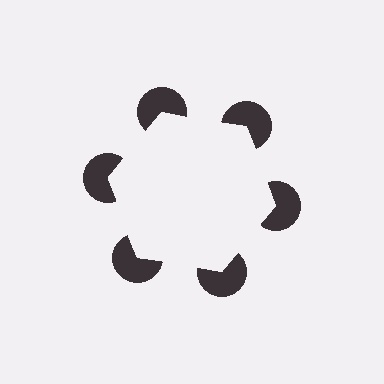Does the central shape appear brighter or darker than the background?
It typically appears slightly brighter than the background, even though no actual brightness change is drawn.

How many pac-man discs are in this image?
There are 6 — one at each vertex of the illusory hexagon.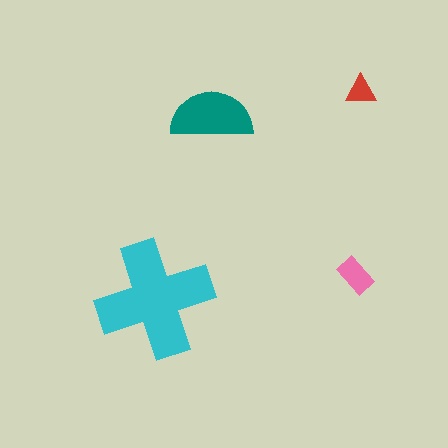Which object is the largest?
The cyan cross.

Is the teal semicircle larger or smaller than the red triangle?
Larger.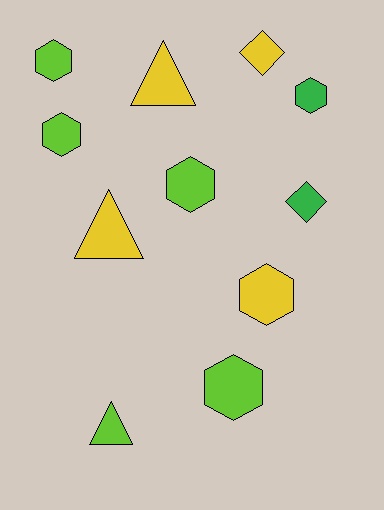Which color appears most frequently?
Lime, with 5 objects.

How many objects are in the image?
There are 11 objects.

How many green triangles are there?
There are no green triangles.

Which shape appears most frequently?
Hexagon, with 6 objects.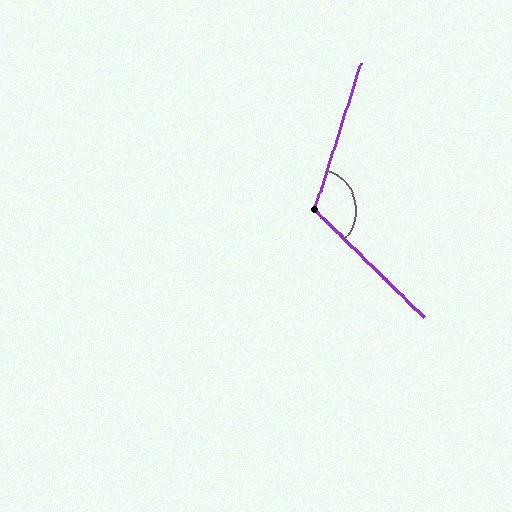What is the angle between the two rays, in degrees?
Approximately 117 degrees.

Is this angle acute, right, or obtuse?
It is obtuse.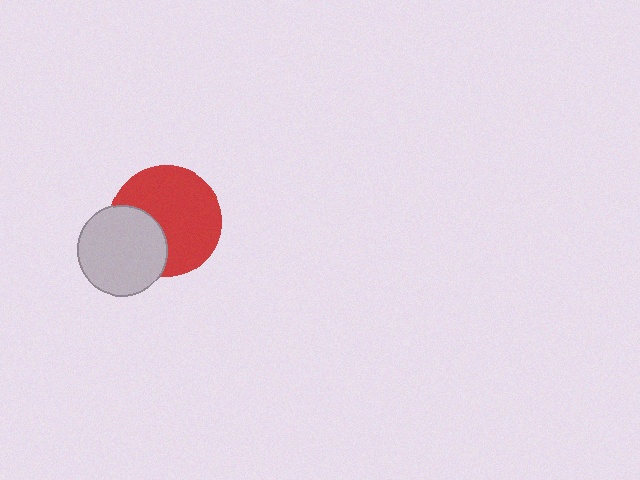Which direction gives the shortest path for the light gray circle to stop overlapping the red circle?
Moving toward the lower-left gives the shortest separation.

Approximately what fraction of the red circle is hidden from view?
Roughly 30% of the red circle is hidden behind the light gray circle.